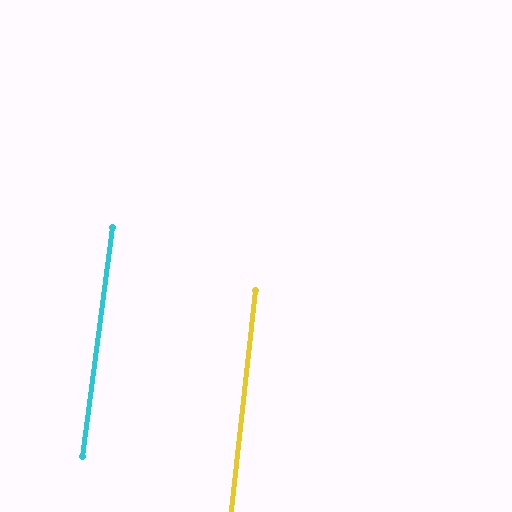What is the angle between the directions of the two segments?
Approximately 1 degree.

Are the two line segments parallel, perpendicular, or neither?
Parallel — their directions differ by only 1.2°.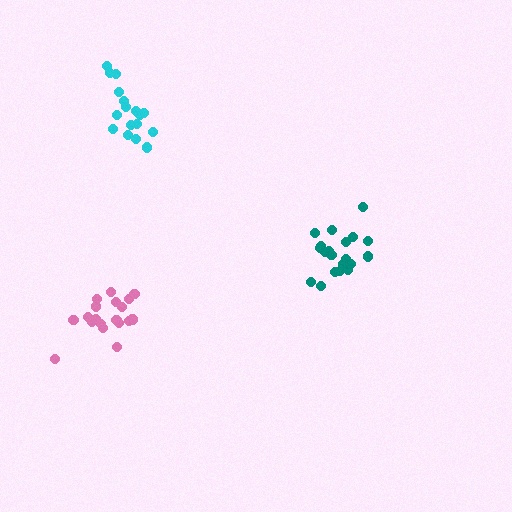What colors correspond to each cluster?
The clusters are colored: teal, cyan, pink.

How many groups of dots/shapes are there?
There are 3 groups.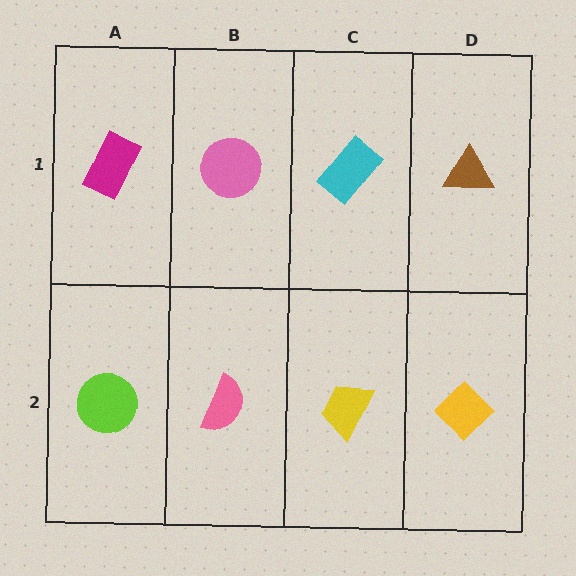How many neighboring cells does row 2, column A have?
2.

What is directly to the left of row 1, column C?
A pink circle.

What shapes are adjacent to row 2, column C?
A cyan rectangle (row 1, column C), a pink semicircle (row 2, column B), a yellow diamond (row 2, column D).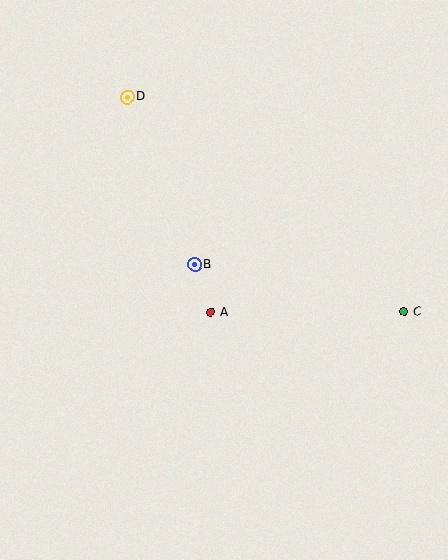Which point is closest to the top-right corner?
Point C is closest to the top-right corner.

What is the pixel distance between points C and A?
The distance between C and A is 193 pixels.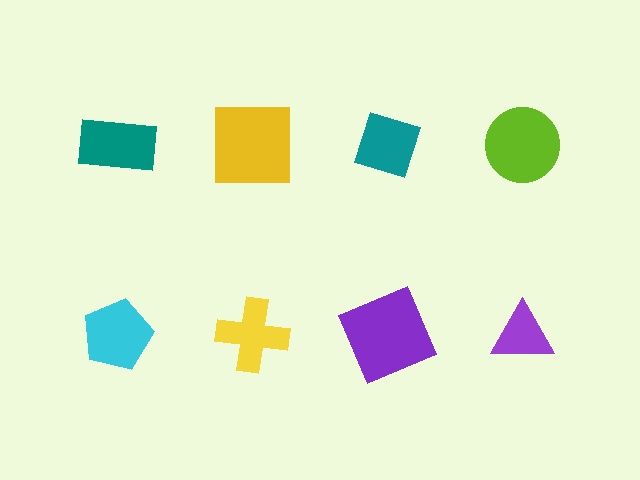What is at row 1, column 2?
A yellow square.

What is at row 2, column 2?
A yellow cross.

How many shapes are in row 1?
4 shapes.